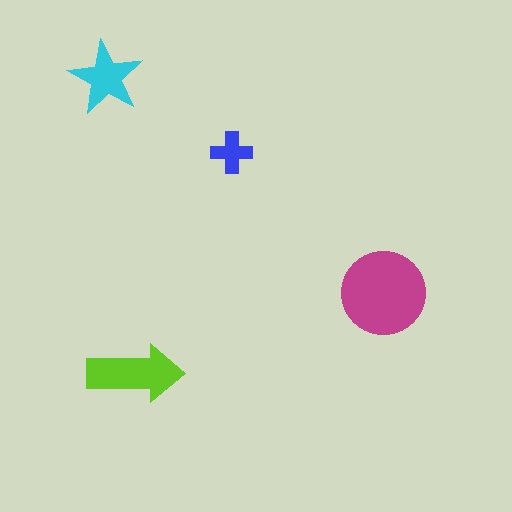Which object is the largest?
The magenta circle.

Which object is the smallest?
The blue cross.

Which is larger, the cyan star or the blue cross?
The cyan star.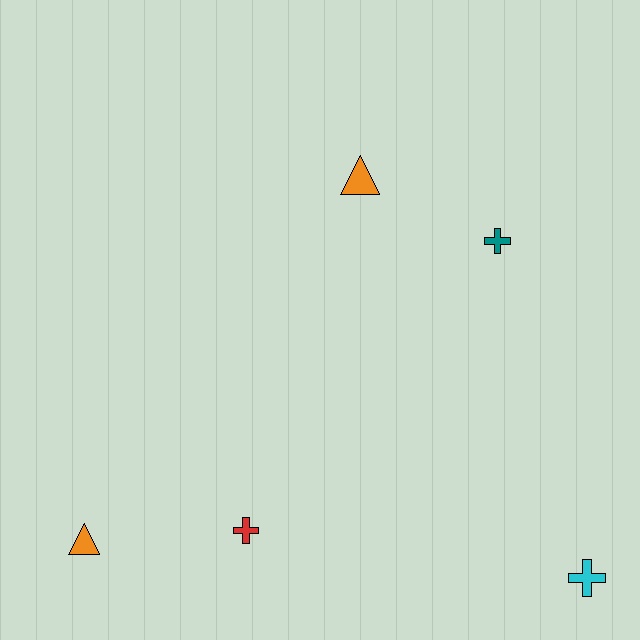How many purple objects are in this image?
There are no purple objects.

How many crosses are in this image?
There are 3 crosses.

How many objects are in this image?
There are 5 objects.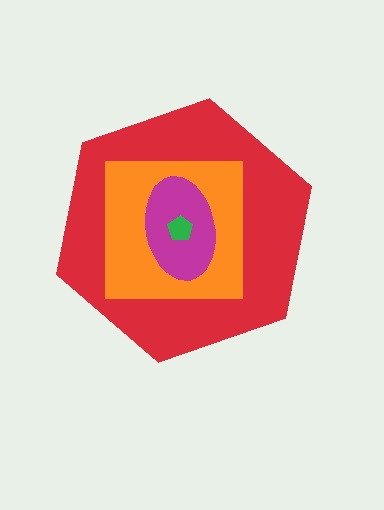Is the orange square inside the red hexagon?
Yes.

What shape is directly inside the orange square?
The magenta ellipse.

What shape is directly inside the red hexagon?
The orange square.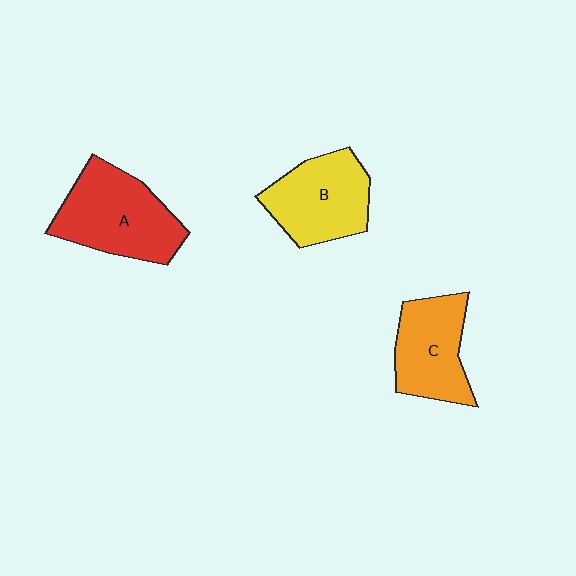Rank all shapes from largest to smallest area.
From largest to smallest: A (red), B (yellow), C (orange).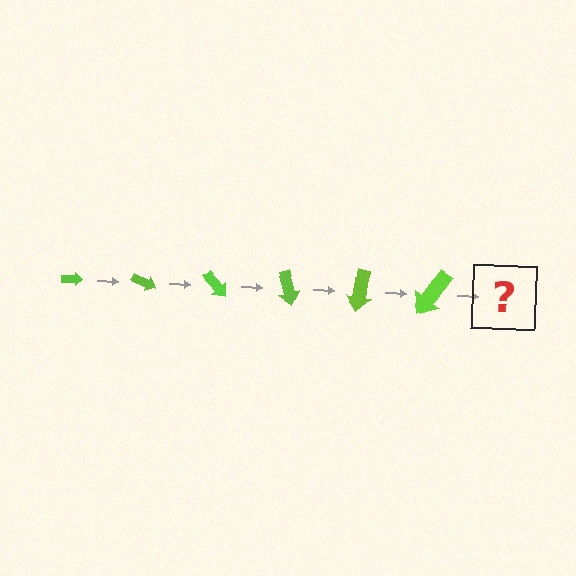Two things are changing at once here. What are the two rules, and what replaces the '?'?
The two rules are that the arrow grows larger each step and it rotates 25 degrees each step. The '?' should be an arrow, larger than the previous one and rotated 150 degrees from the start.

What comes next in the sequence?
The next element should be an arrow, larger than the previous one and rotated 150 degrees from the start.